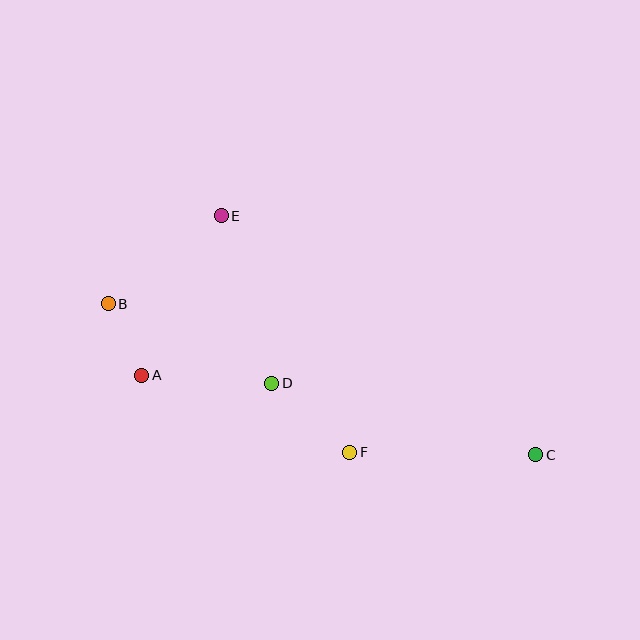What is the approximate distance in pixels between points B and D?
The distance between B and D is approximately 182 pixels.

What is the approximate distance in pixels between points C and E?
The distance between C and E is approximately 396 pixels.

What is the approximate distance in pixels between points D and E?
The distance between D and E is approximately 175 pixels.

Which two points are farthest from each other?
Points B and C are farthest from each other.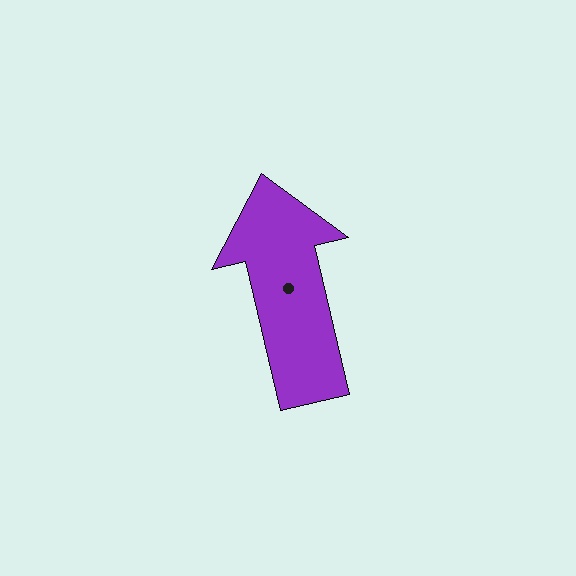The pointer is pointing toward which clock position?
Roughly 12 o'clock.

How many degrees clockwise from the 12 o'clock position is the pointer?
Approximately 347 degrees.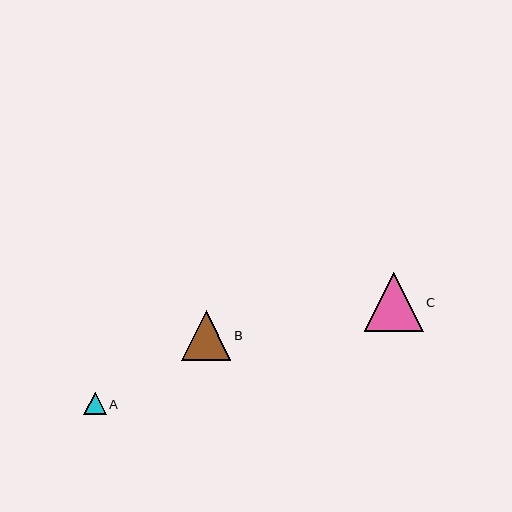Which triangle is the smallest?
Triangle A is the smallest with a size of approximately 23 pixels.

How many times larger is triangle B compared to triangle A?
Triangle B is approximately 2.2 times the size of triangle A.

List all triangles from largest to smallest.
From largest to smallest: C, B, A.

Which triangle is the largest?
Triangle C is the largest with a size of approximately 59 pixels.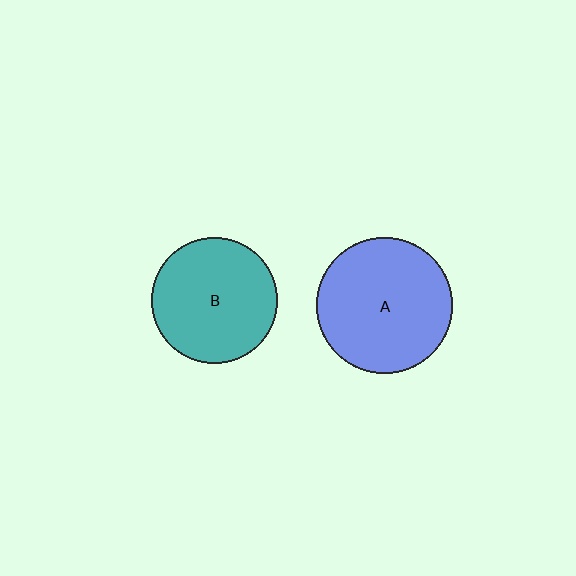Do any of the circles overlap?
No, none of the circles overlap.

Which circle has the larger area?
Circle A (blue).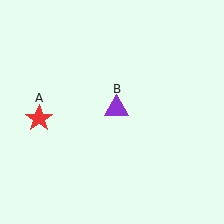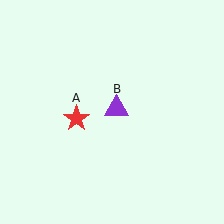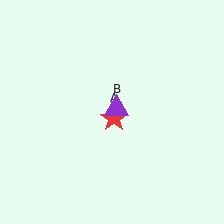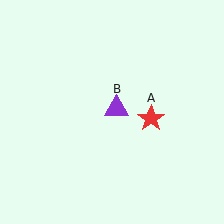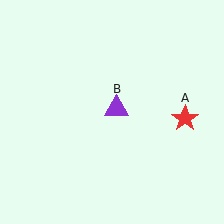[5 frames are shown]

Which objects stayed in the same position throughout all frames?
Purple triangle (object B) remained stationary.